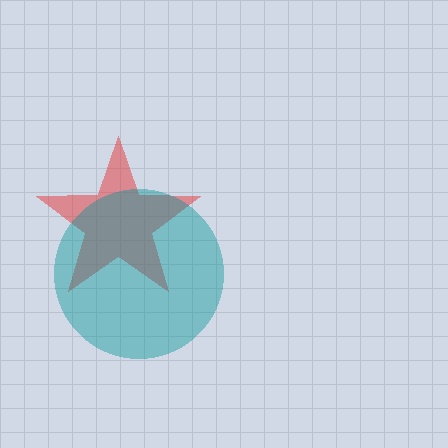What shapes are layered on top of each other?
The layered shapes are: a red star, a teal circle.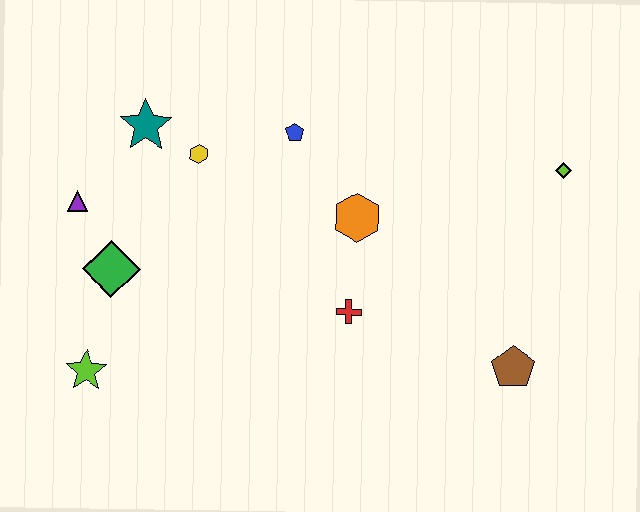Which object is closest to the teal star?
The yellow hexagon is closest to the teal star.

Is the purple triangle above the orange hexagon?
Yes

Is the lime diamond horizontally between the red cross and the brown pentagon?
No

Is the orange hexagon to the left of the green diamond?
No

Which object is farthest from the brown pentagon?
The purple triangle is farthest from the brown pentagon.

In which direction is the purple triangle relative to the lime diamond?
The purple triangle is to the left of the lime diamond.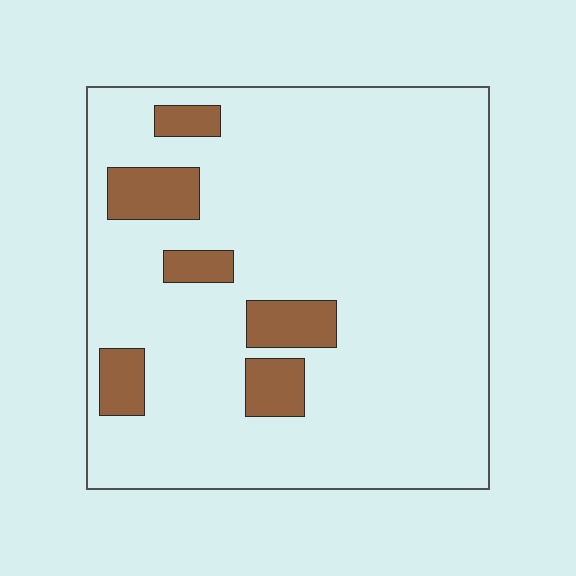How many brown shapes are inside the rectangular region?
6.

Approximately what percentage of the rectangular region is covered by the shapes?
Approximately 15%.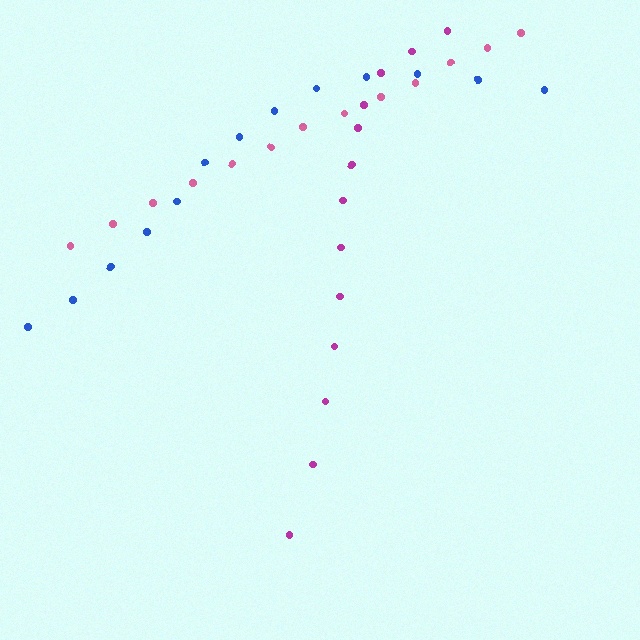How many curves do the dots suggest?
There are 3 distinct paths.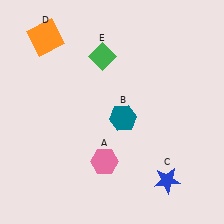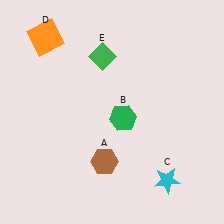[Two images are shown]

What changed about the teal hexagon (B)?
In Image 1, B is teal. In Image 2, it changed to green.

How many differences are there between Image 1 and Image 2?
There are 3 differences between the two images.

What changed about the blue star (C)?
In Image 1, C is blue. In Image 2, it changed to cyan.